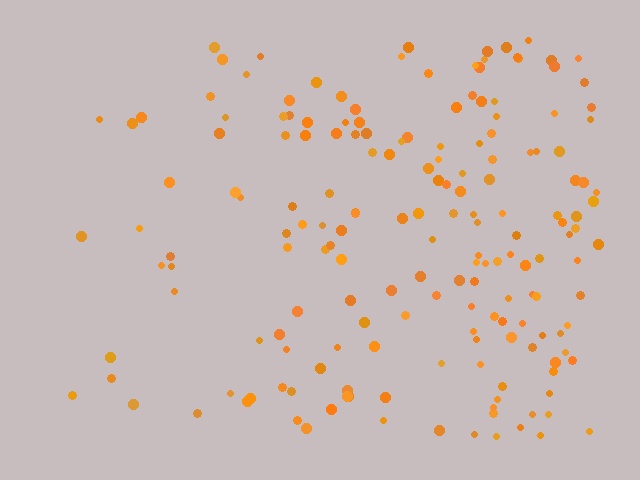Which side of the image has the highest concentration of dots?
The right.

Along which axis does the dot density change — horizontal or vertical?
Horizontal.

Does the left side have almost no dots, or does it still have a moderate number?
Still a moderate number, just noticeably fewer than the right.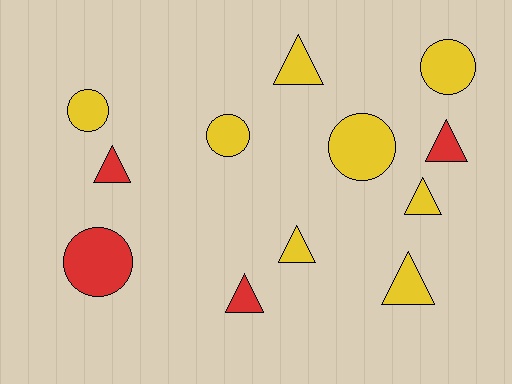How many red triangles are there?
There are 3 red triangles.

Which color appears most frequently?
Yellow, with 8 objects.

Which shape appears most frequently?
Triangle, with 7 objects.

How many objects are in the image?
There are 12 objects.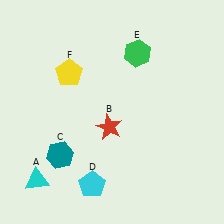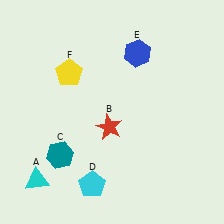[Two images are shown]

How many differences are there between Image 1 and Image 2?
There is 1 difference between the two images.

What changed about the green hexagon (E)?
In Image 1, E is green. In Image 2, it changed to blue.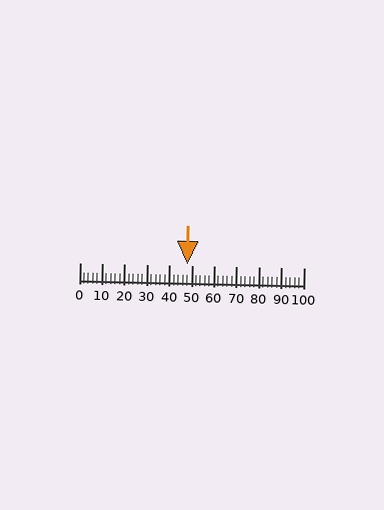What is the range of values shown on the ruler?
The ruler shows values from 0 to 100.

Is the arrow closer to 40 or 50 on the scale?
The arrow is closer to 50.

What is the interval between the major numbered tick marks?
The major tick marks are spaced 10 units apart.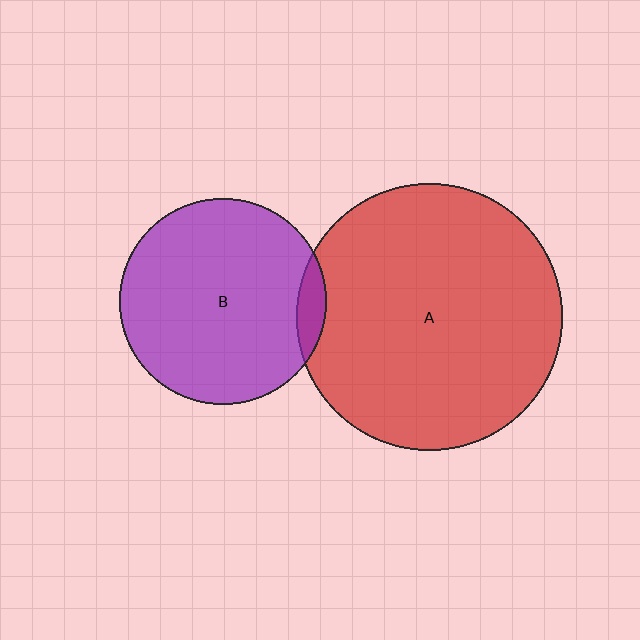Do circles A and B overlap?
Yes.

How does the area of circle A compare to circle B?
Approximately 1.7 times.